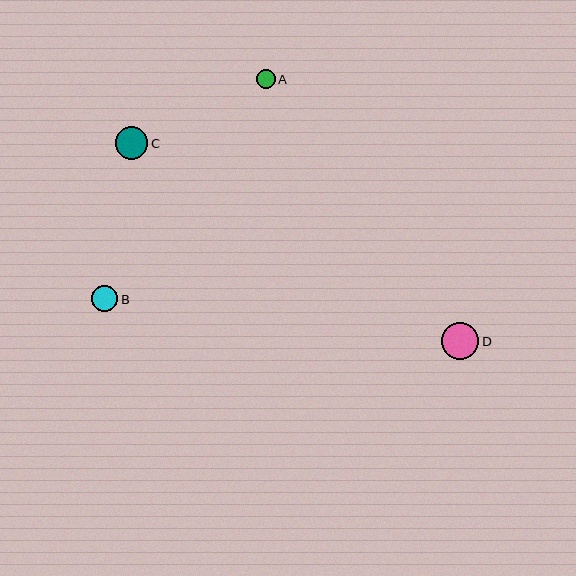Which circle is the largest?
Circle D is the largest with a size of approximately 37 pixels.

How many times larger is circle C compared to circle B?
Circle C is approximately 1.2 times the size of circle B.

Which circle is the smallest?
Circle A is the smallest with a size of approximately 19 pixels.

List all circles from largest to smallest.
From largest to smallest: D, C, B, A.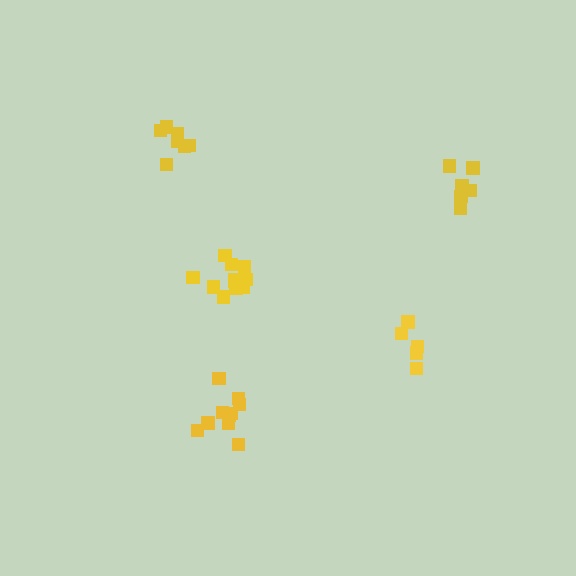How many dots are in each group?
Group 1: 6 dots, Group 2: 7 dots, Group 3: 11 dots, Group 4: 10 dots, Group 5: 6 dots (40 total).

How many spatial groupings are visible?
There are 5 spatial groupings.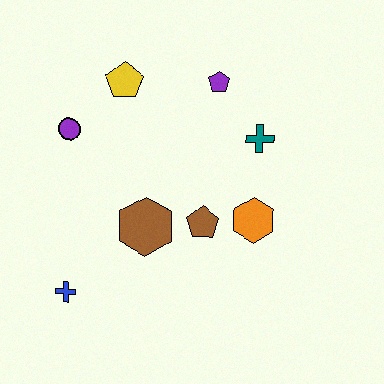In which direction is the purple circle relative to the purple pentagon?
The purple circle is to the left of the purple pentagon.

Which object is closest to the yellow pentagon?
The purple circle is closest to the yellow pentagon.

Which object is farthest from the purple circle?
The orange hexagon is farthest from the purple circle.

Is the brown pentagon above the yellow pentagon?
No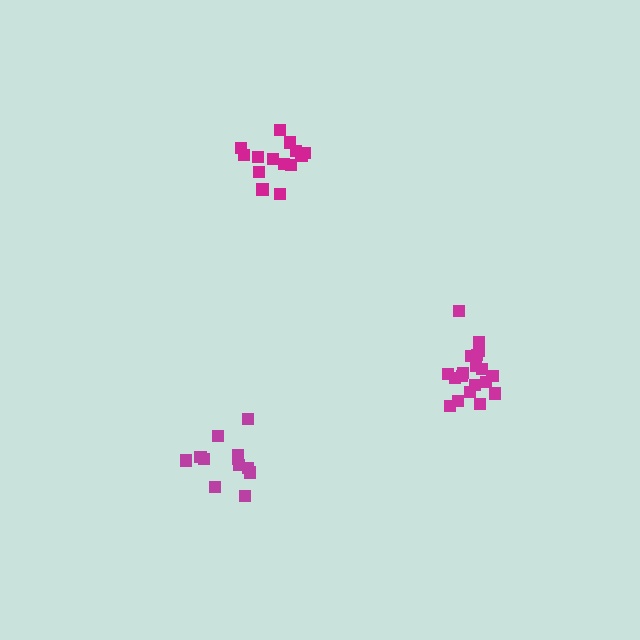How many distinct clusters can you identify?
There are 3 distinct clusters.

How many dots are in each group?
Group 1: 13 dots, Group 2: 14 dots, Group 3: 19 dots (46 total).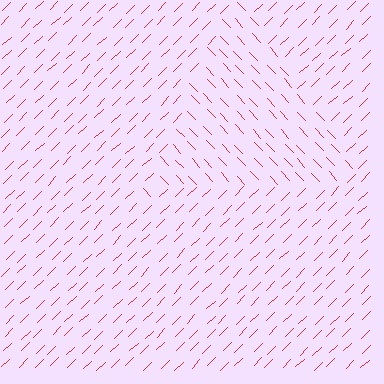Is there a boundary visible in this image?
Yes, there is a texture boundary formed by a change in line orientation.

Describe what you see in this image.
The image is filled with small red line segments. A triangle region in the image has lines oriented differently from the surrounding lines, creating a visible texture boundary.